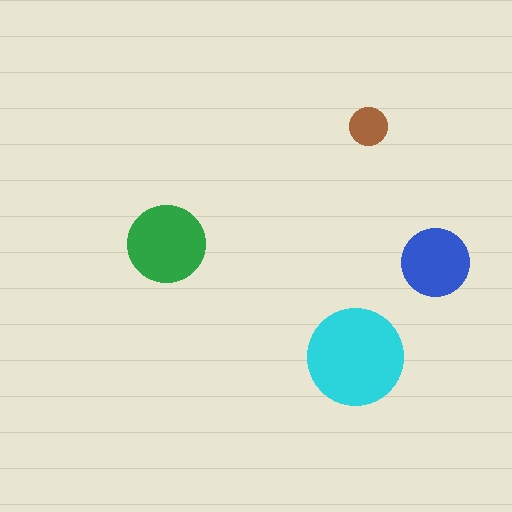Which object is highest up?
The brown circle is topmost.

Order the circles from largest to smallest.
the cyan one, the green one, the blue one, the brown one.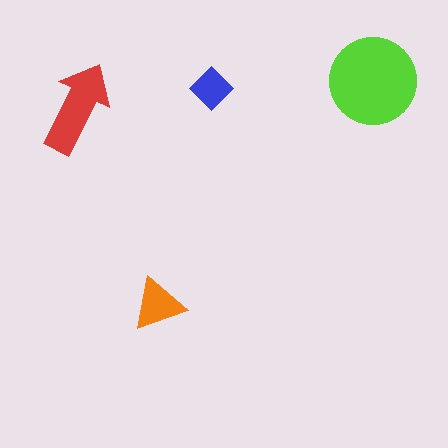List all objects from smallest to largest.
The blue diamond, the orange triangle, the red arrow, the lime circle.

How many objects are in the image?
There are 4 objects in the image.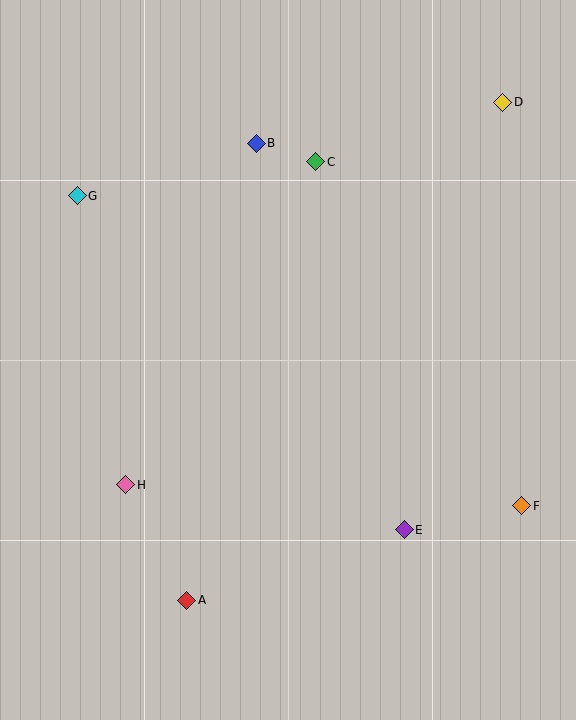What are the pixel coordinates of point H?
Point H is at (126, 485).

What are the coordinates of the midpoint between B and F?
The midpoint between B and F is at (389, 325).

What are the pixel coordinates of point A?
Point A is at (187, 600).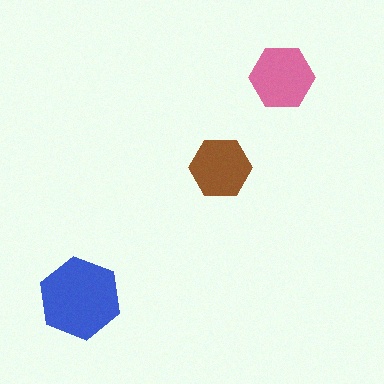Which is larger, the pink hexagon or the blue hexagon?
The blue one.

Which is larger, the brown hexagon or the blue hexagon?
The blue one.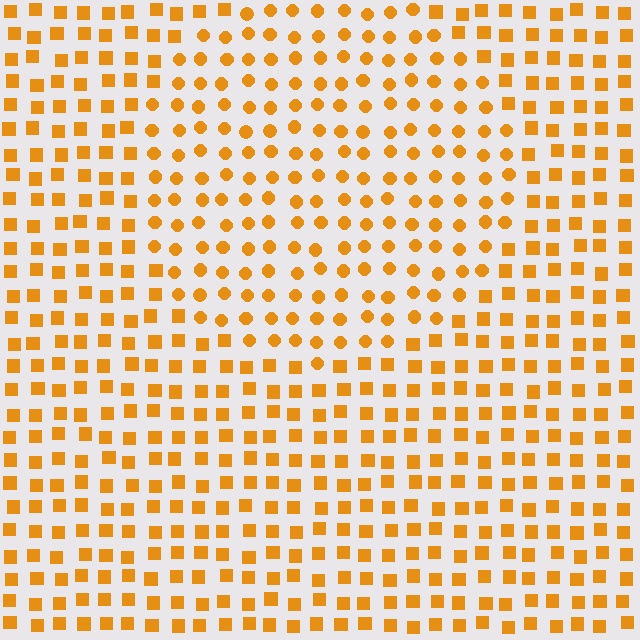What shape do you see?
I see a circle.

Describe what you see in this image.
The image is filled with small orange elements arranged in a uniform grid. A circle-shaped region contains circles, while the surrounding area contains squares. The boundary is defined purely by the change in element shape.